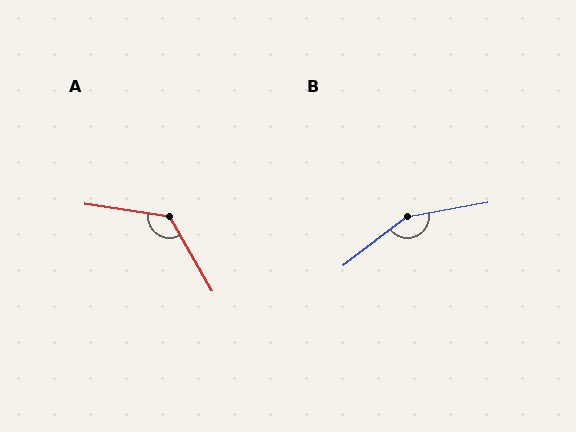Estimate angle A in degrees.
Approximately 129 degrees.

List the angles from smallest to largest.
A (129°), B (153°).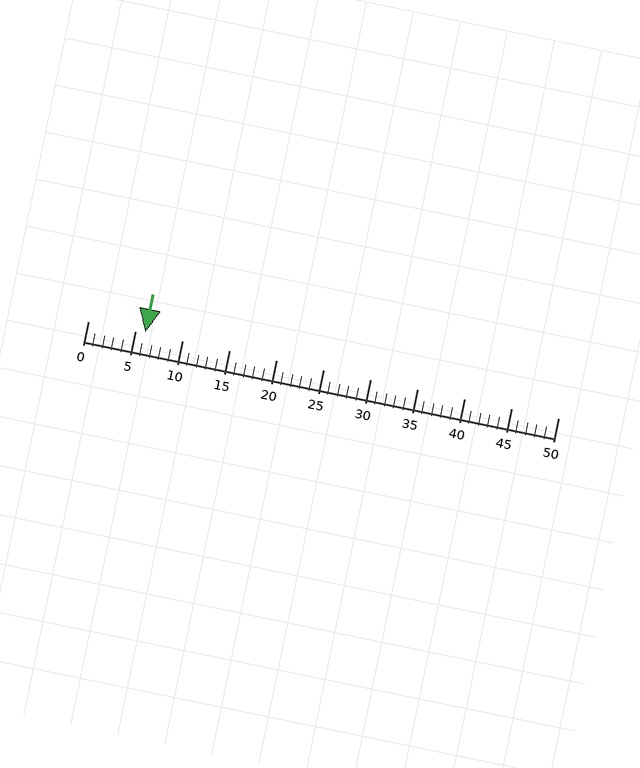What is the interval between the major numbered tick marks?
The major tick marks are spaced 5 units apart.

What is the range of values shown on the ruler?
The ruler shows values from 0 to 50.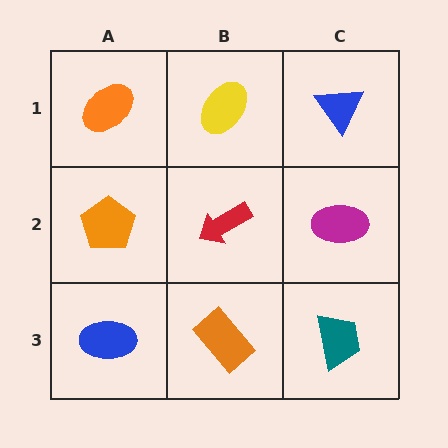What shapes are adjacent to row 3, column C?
A magenta ellipse (row 2, column C), an orange rectangle (row 3, column B).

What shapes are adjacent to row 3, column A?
An orange pentagon (row 2, column A), an orange rectangle (row 3, column B).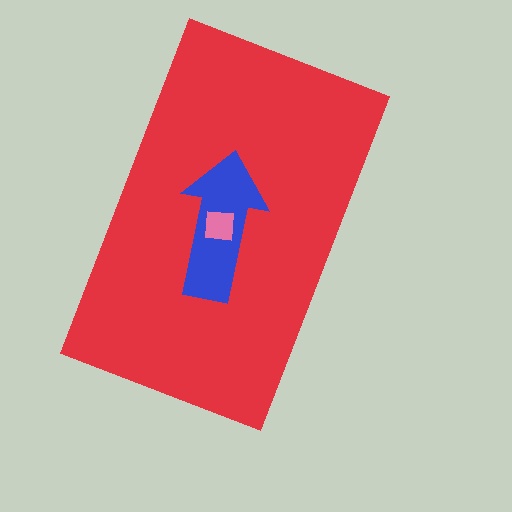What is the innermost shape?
The pink square.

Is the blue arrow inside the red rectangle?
Yes.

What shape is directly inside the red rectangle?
The blue arrow.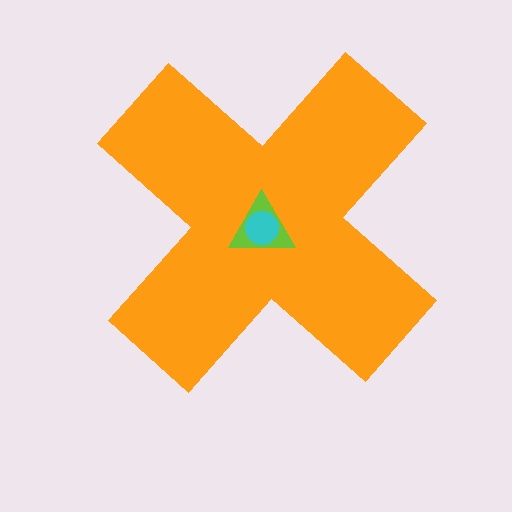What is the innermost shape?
The cyan circle.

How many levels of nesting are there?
3.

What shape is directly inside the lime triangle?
The cyan circle.